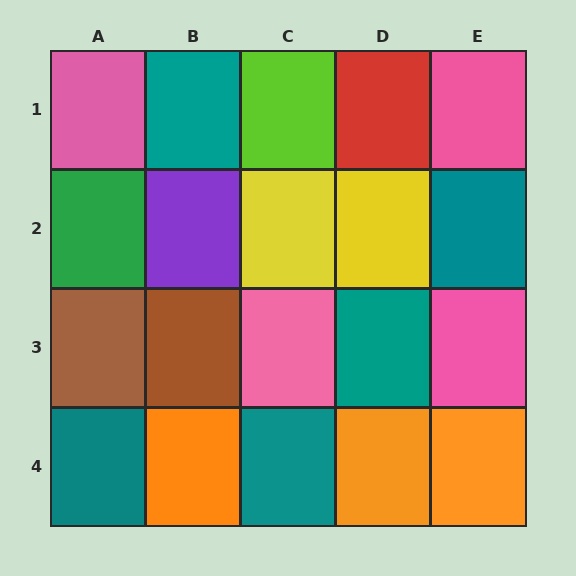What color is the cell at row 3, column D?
Teal.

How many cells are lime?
1 cell is lime.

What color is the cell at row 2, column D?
Yellow.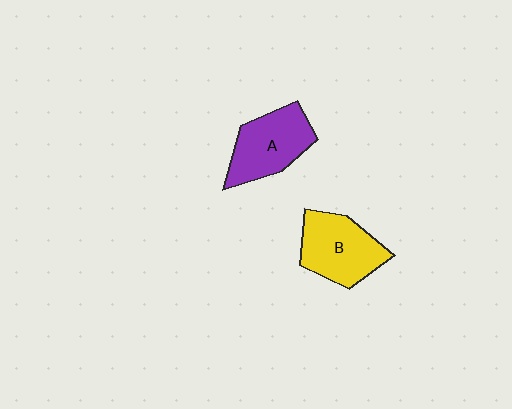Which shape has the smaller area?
Shape A (purple).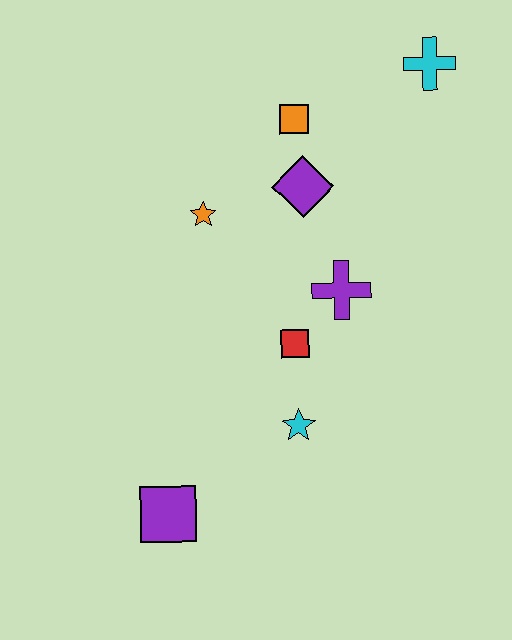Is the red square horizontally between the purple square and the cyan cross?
Yes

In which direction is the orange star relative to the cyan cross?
The orange star is to the left of the cyan cross.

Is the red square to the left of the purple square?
No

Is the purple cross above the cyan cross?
No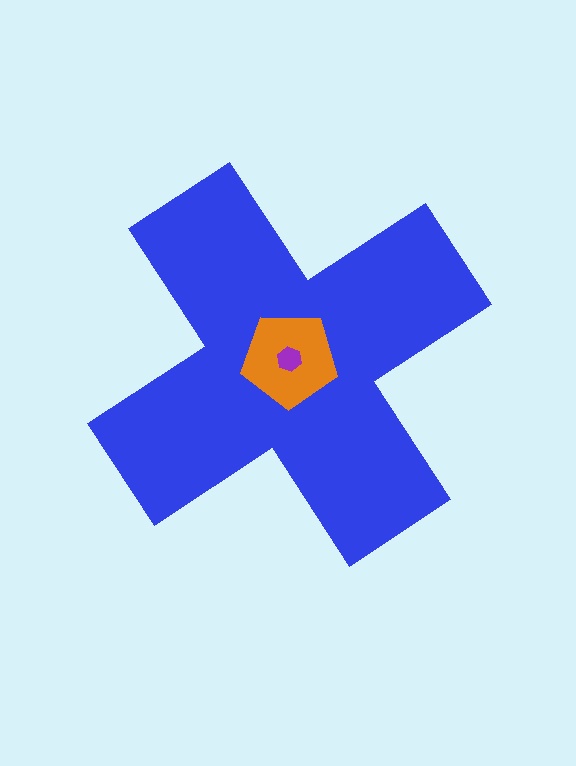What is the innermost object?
The purple hexagon.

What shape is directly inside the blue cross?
The orange pentagon.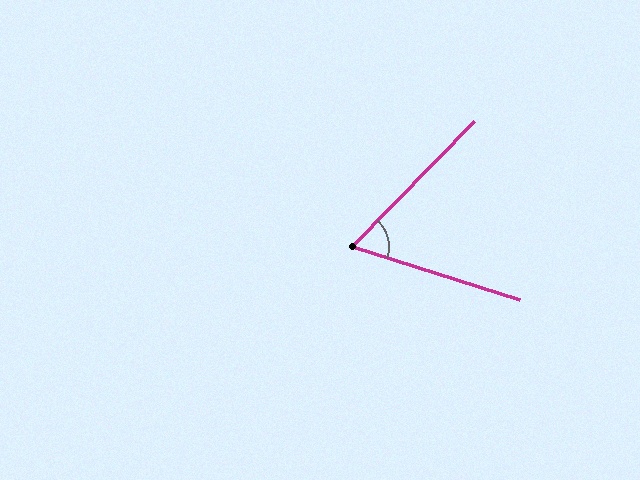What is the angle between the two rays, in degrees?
Approximately 63 degrees.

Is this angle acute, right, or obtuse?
It is acute.